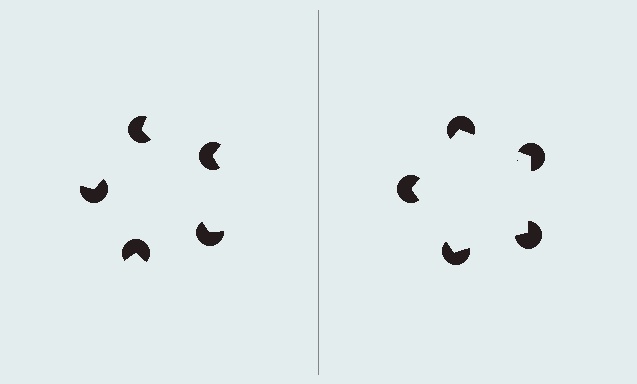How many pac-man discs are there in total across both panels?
10 — 5 on each side.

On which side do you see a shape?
An illusory pentagon appears on the right side. On the left side the wedge cuts are rotated, so no coherent shape forms.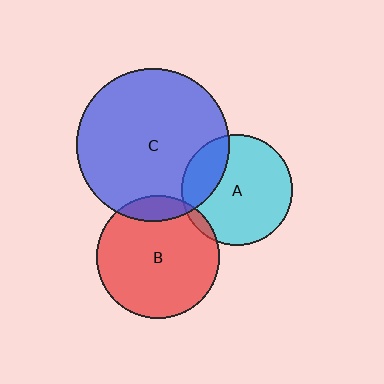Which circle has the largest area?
Circle C (blue).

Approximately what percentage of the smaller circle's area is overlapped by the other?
Approximately 10%.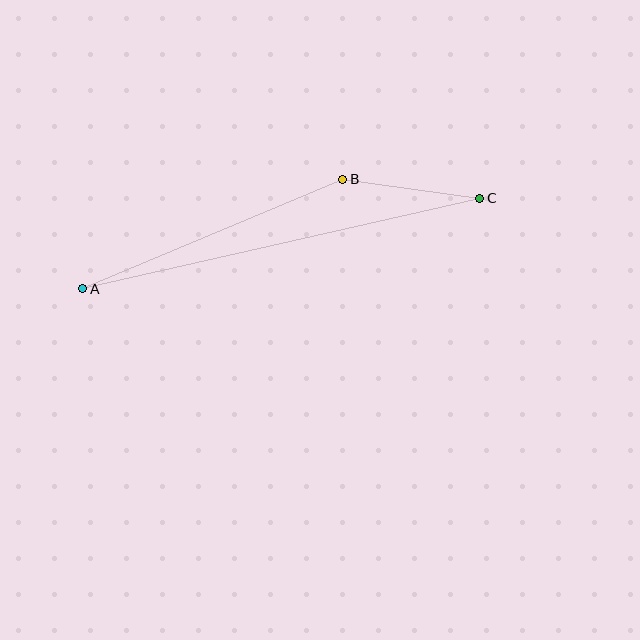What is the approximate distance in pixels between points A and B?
The distance between A and B is approximately 282 pixels.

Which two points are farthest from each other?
Points A and C are farthest from each other.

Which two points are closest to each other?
Points B and C are closest to each other.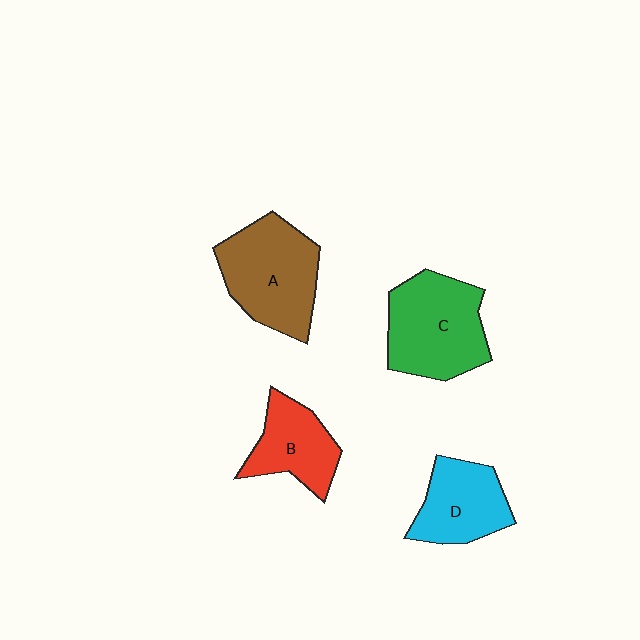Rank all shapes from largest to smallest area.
From largest to smallest: C (green), A (brown), D (cyan), B (red).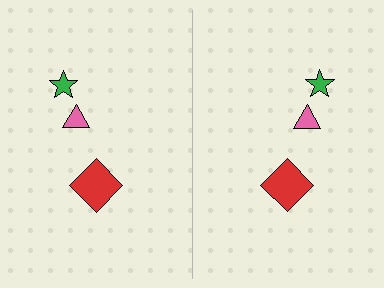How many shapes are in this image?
There are 6 shapes in this image.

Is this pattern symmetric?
Yes, this pattern has bilateral (reflection) symmetry.